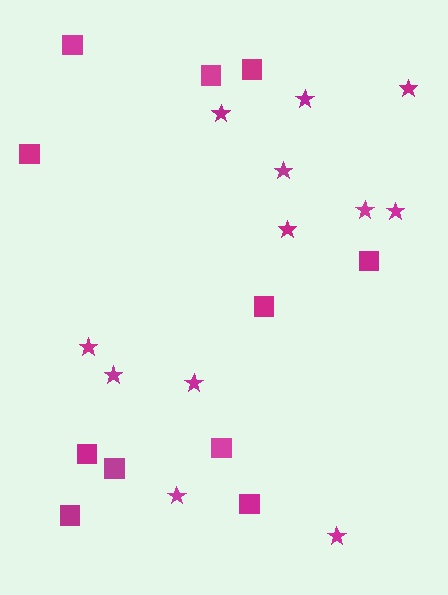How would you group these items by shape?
There are 2 groups: one group of squares (11) and one group of stars (12).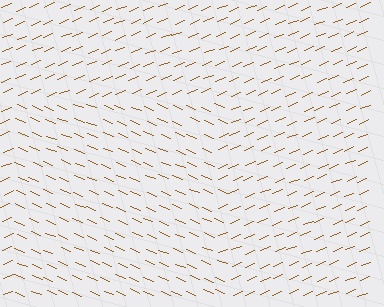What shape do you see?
I see a rectangle.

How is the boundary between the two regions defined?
The boundary is defined purely by a change in line orientation (approximately 45 degrees difference). All lines are the same color and thickness.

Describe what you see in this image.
The image is filled with small brown line segments. A rectangle region in the image has lines oriented differently from the surrounding lines, creating a visible texture boundary.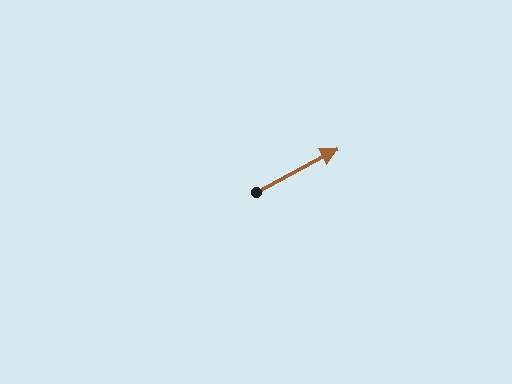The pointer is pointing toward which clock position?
Roughly 2 o'clock.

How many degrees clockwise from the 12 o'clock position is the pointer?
Approximately 62 degrees.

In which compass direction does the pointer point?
Northeast.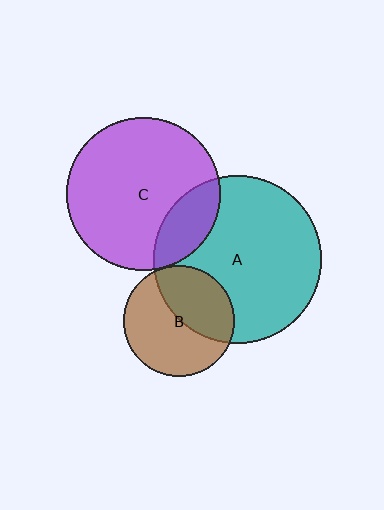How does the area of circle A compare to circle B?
Approximately 2.3 times.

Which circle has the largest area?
Circle A (teal).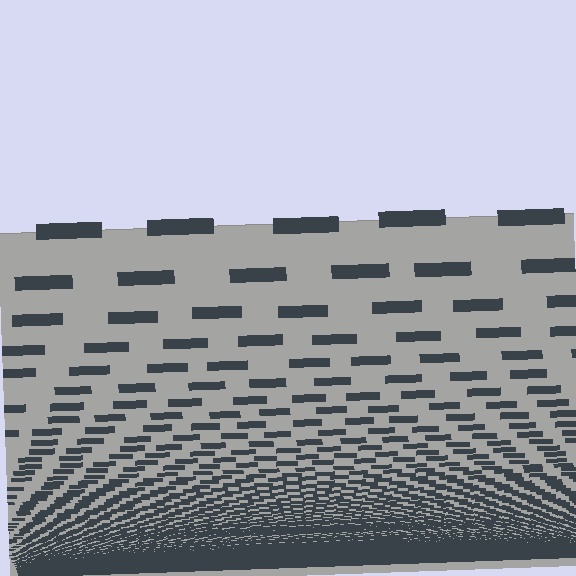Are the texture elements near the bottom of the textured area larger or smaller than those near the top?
Smaller. The gradient is inverted — elements near the bottom are smaller and denser.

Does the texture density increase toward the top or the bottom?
Density increases toward the bottom.